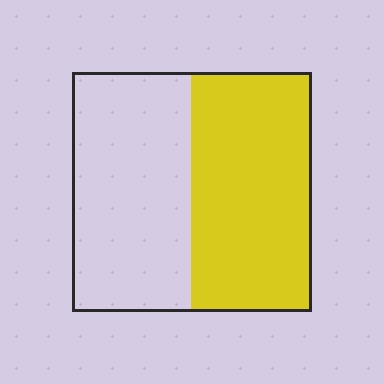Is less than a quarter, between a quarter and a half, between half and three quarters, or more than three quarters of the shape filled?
Between half and three quarters.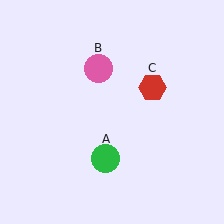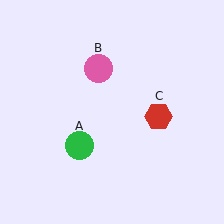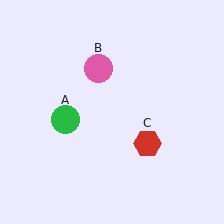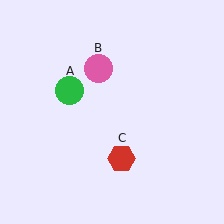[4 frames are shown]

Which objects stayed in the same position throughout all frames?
Pink circle (object B) remained stationary.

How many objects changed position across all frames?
2 objects changed position: green circle (object A), red hexagon (object C).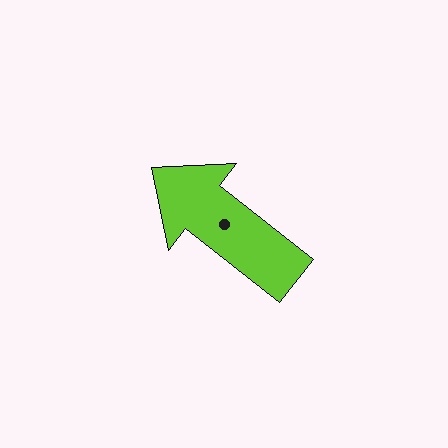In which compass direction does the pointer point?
Northwest.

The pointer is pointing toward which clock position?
Roughly 10 o'clock.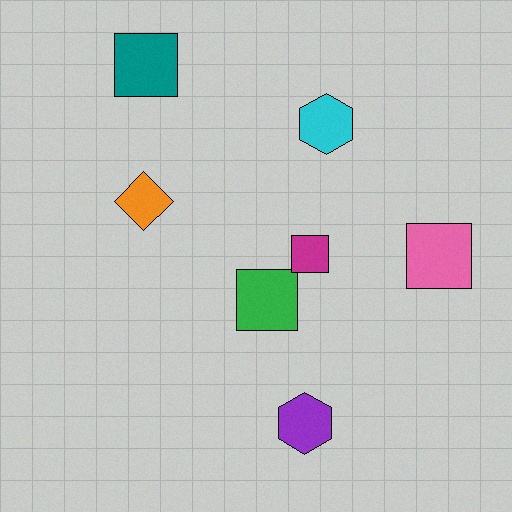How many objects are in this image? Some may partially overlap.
There are 7 objects.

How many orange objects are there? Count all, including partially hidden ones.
There is 1 orange object.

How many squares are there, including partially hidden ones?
There are 4 squares.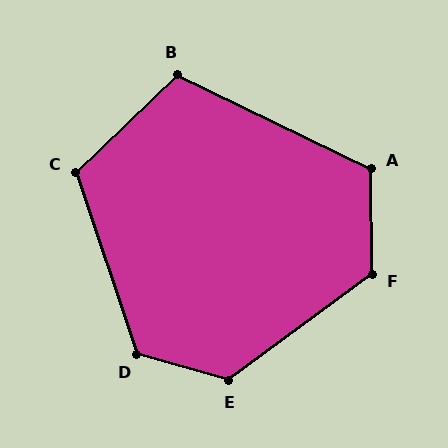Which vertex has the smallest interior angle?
B, at approximately 110 degrees.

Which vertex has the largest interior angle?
E, at approximately 128 degrees.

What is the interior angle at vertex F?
Approximately 126 degrees (obtuse).